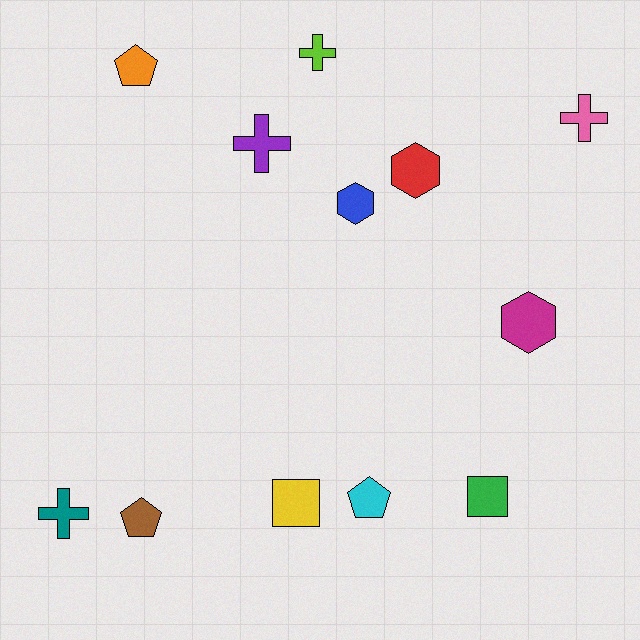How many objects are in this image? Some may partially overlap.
There are 12 objects.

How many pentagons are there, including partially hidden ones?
There are 3 pentagons.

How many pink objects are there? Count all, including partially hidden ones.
There is 1 pink object.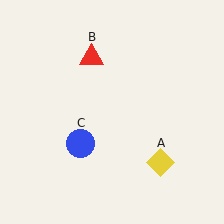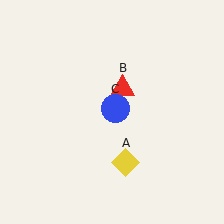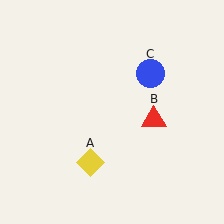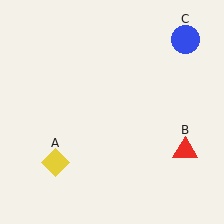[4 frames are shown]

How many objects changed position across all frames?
3 objects changed position: yellow diamond (object A), red triangle (object B), blue circle (object C).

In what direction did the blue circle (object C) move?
The blue circle (object C) moved up and to the right.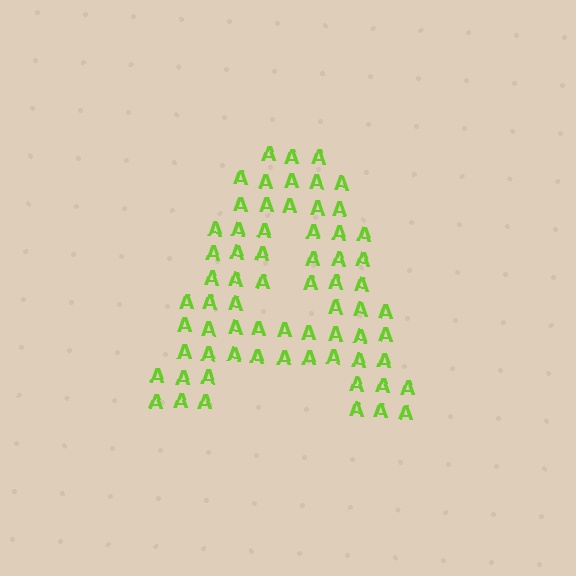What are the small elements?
The small elements are letter A's.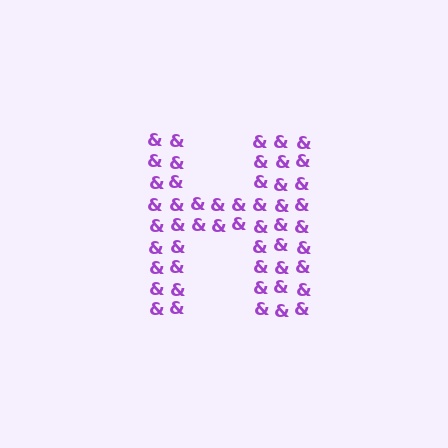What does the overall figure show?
The overall figure shows the letter H.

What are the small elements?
The small elements are ampersands.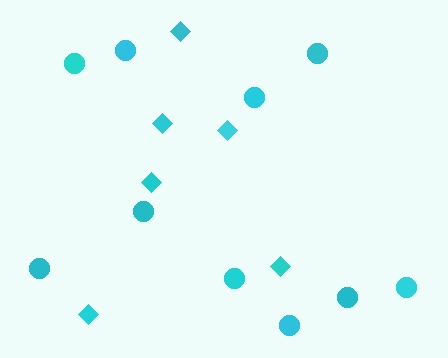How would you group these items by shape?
There are 2 groups: one group of circles (10) and one group of diamonds (6).